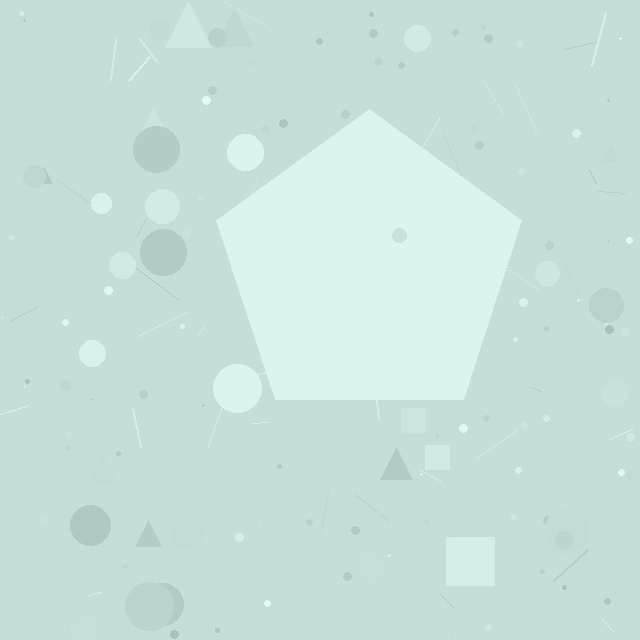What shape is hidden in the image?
A pentagon is hidden in the image.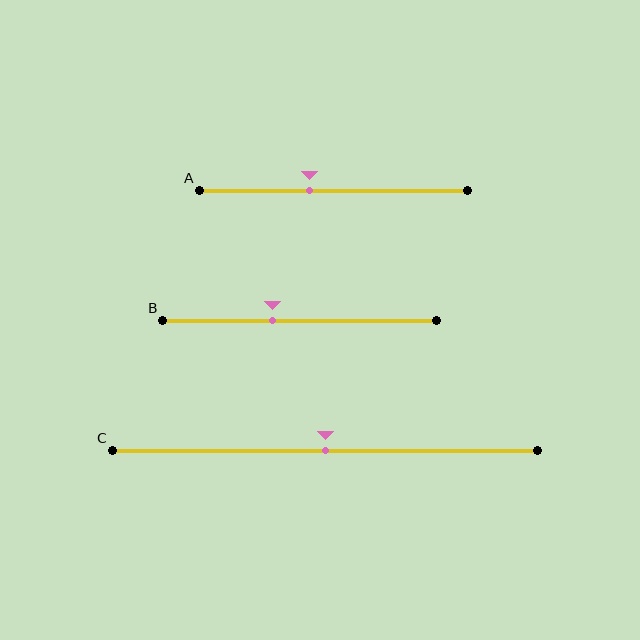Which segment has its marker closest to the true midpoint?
Segment C has its marker closest to the true midpoint.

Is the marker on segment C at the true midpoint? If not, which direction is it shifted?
Yes, the marker on segment C is at the true midpoint.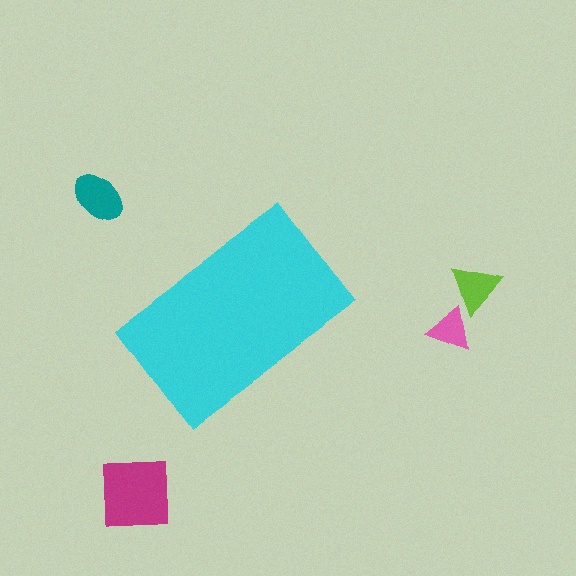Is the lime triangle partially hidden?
No, the lime triangle is fully visible.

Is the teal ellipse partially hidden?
No, the teal ellipse is fully visible.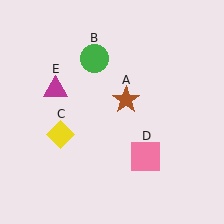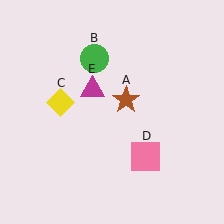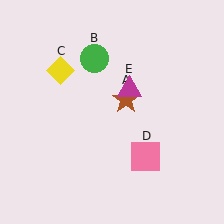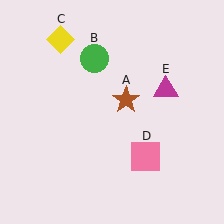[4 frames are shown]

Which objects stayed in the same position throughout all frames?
Brown star (object A) and green circle (object B) and pink square (object D) remained stationary.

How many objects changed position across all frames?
2 objects changed position: yellow diamond (object C), magenta triangle (object E).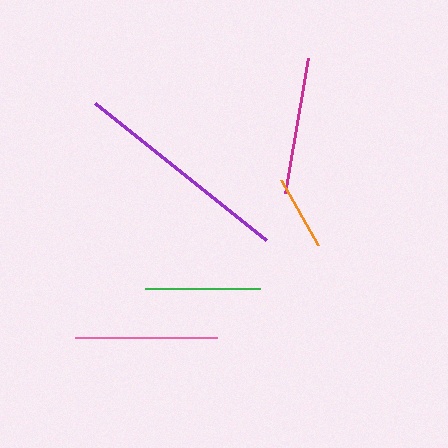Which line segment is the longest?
The purple line is the longest at approximately 218 pixels.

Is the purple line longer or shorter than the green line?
The purple line is longer than the green line.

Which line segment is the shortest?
The orange line is the shortest at approximately 75 pixels.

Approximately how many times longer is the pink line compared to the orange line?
The pink line is approximately 1.9 times the length of the orange line.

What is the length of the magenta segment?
The magenta segment is approximately 137 pixels long.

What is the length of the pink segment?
The pink segment is approximately 142 pixels long.